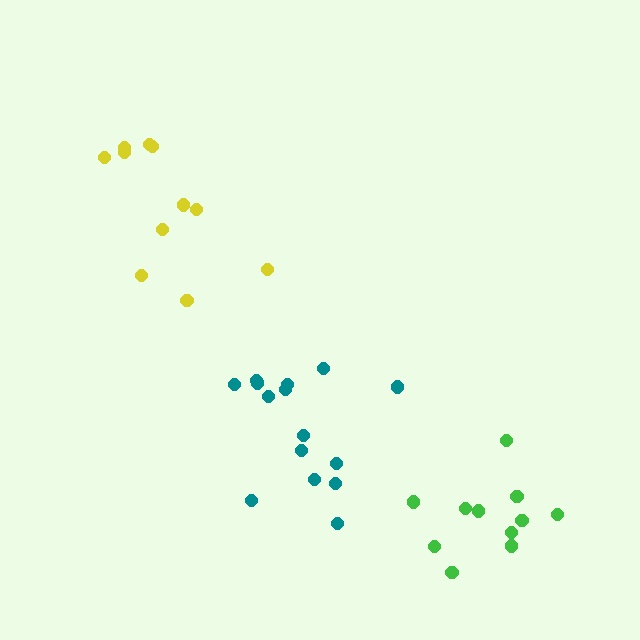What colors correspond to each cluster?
The clusters are colored: teal, yellow, green.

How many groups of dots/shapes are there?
There are 3 groups.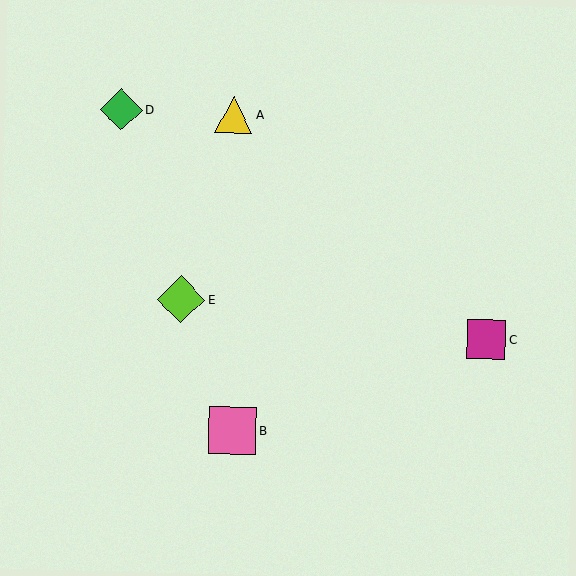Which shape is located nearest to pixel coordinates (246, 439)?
The pink square (labeled B) at (232, 430) is nearest to that location.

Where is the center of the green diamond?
The center of the green diamond is at (121, 109).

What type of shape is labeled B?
Shape B is a pink square.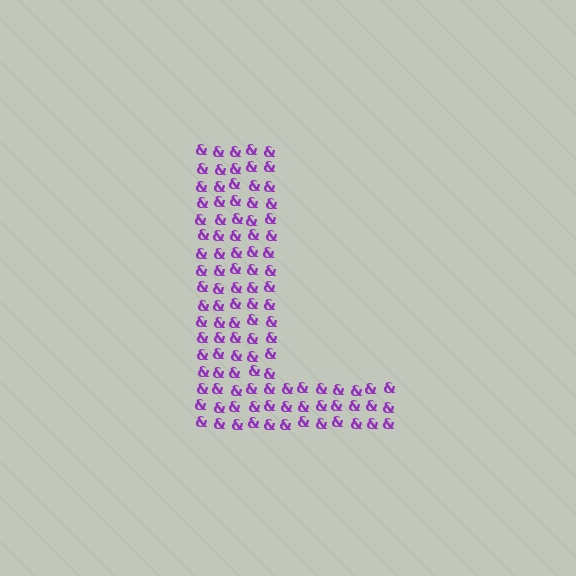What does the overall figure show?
The overall figure shows the letter L.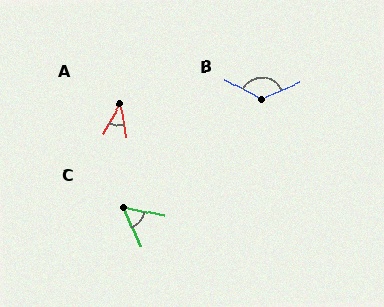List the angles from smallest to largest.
A (40°), C (54°), B (128°).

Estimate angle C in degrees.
Approximately 54 degrees.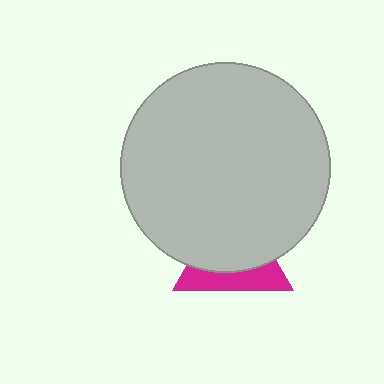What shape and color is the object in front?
The object in front is a light gray circle.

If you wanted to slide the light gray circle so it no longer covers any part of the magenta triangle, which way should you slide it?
Slide it up — that is the most direct way to separate the two shapes.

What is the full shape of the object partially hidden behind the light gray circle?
The partially hidden object is a magenta triangle.